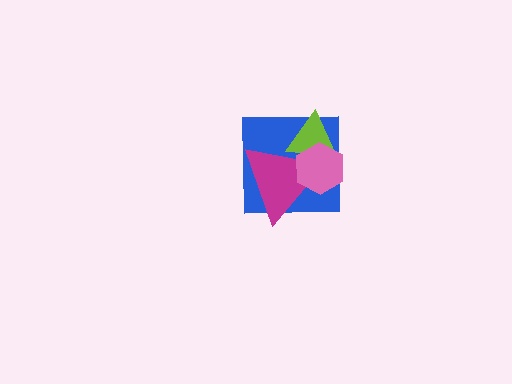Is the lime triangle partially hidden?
Yes, it is partially covered by another shape.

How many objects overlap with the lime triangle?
3 objects overlap with the lime triangle.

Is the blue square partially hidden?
Yes, it is partially covered by another shape.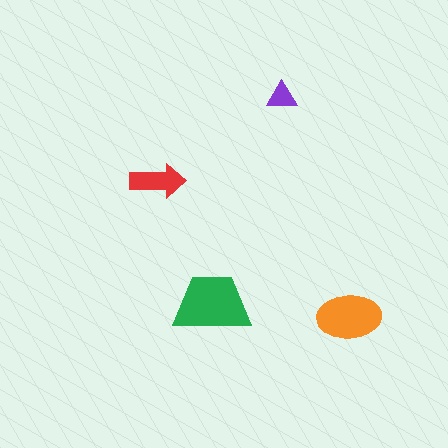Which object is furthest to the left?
The red arrow is leftmost.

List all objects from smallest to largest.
The purple triangle, the red arrow, the orange ellipse, the green trapezoid.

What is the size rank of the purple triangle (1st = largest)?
4th.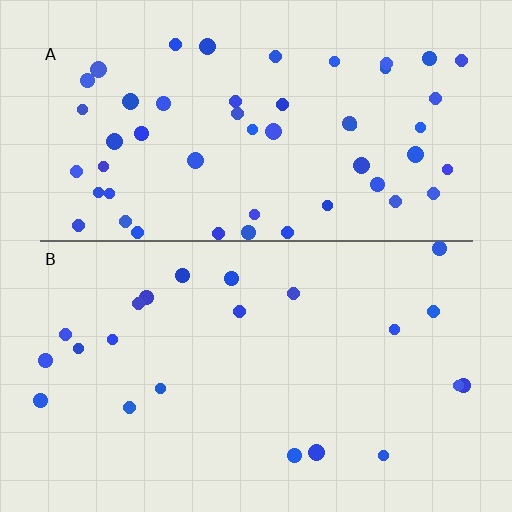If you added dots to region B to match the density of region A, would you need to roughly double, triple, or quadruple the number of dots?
Approximately double.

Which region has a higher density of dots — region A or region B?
A (the top).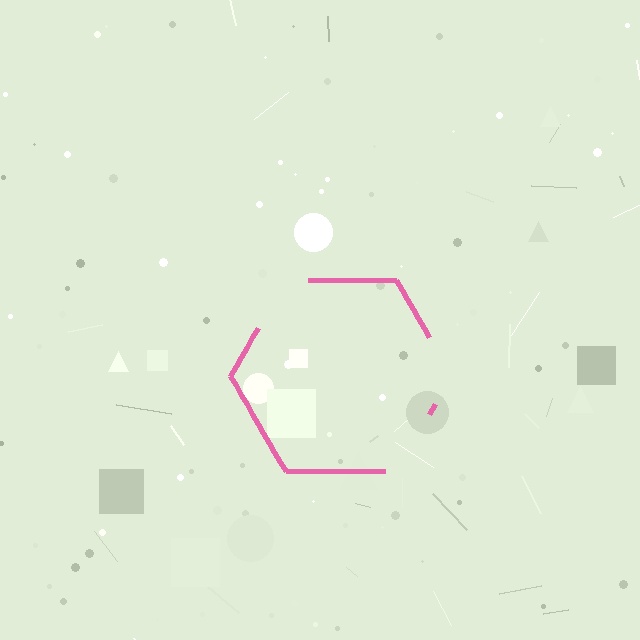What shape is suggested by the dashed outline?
The dashed outline suggests a hexagon.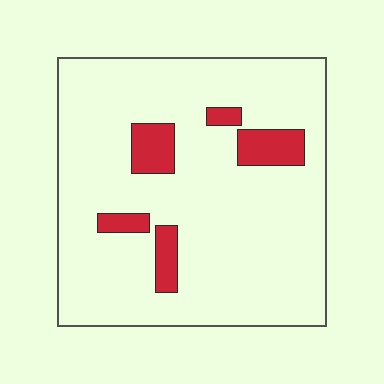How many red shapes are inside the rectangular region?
5.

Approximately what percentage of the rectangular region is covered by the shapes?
Approximately 10%.